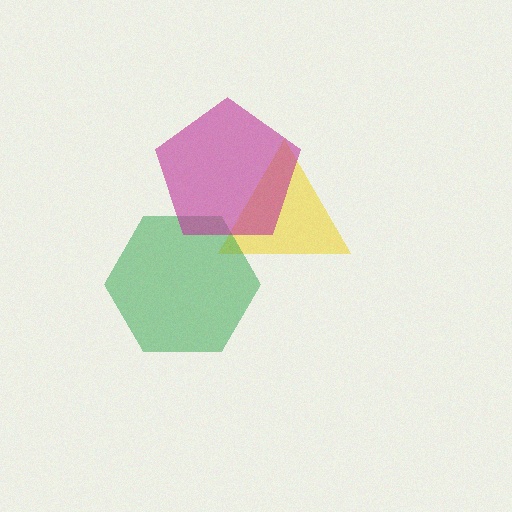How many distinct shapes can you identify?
There are 3 distinct shapes: a yellow triangle, a green hexagon, a magenta pentagon.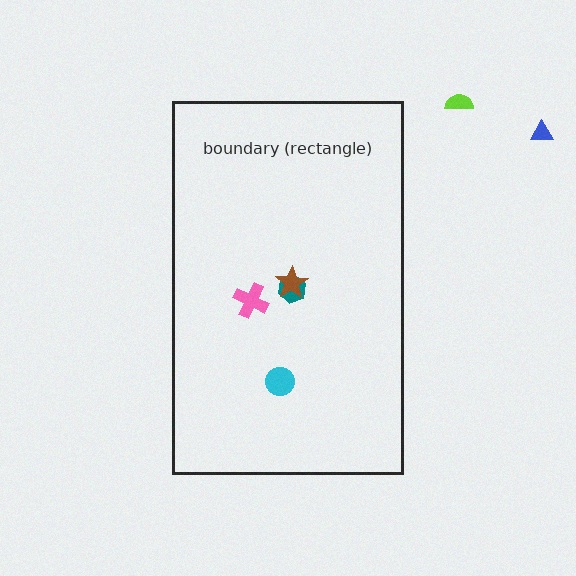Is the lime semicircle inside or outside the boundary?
Outside.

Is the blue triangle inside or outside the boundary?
Outside.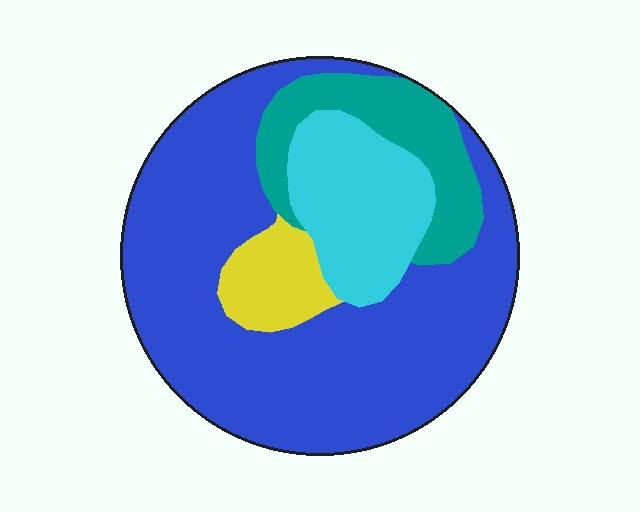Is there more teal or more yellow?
Teal.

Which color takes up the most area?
Blue, at roughly 60%.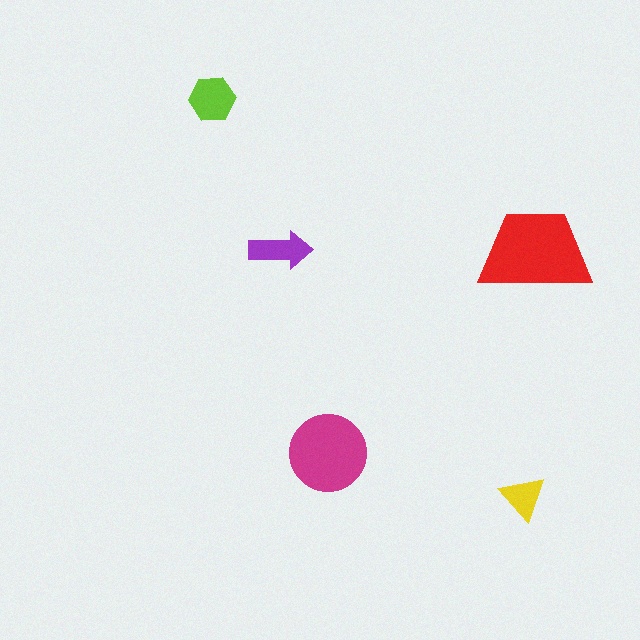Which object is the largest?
The red trapezoid.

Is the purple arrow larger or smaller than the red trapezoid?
Smaller.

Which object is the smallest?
The yellow triangle.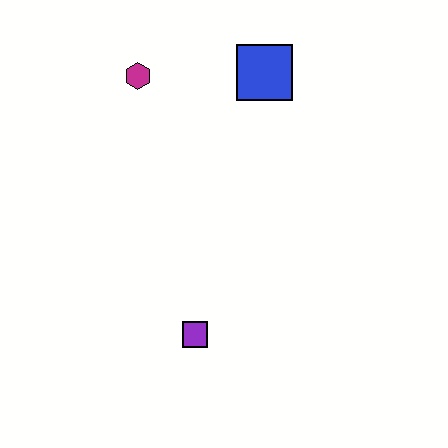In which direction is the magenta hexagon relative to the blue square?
The magenta hexagon is to the left of the blue square.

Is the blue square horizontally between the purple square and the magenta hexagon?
No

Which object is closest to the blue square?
The magenta hexagon is closest to the blue square.